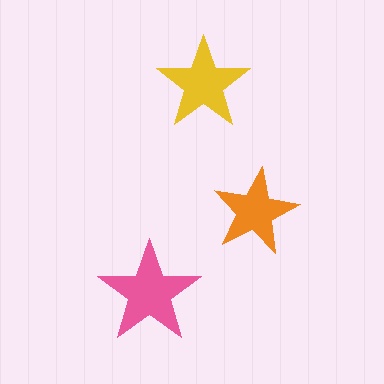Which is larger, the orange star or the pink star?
The pink one.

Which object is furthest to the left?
The pink star is leftmost.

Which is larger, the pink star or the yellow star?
The pink one.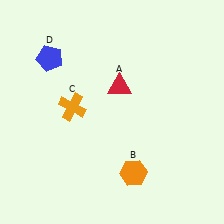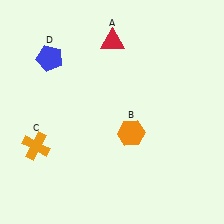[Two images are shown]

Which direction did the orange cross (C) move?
The orange cross (C) moved down.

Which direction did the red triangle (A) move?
The red triangle (A) moved up.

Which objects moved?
The objects that moved are: the red triangle (A), the orange hexagon (B), the orange cross (C).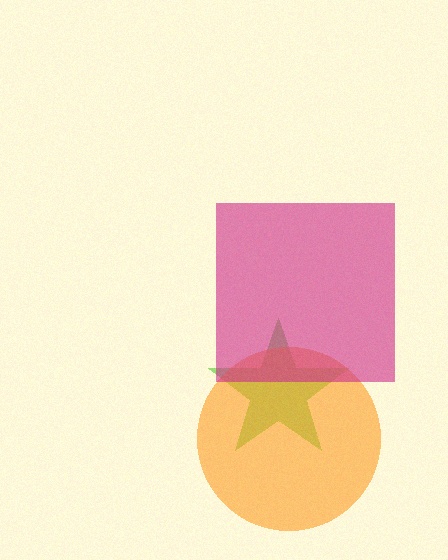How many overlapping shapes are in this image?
There are 3 overlapping shapes in the image.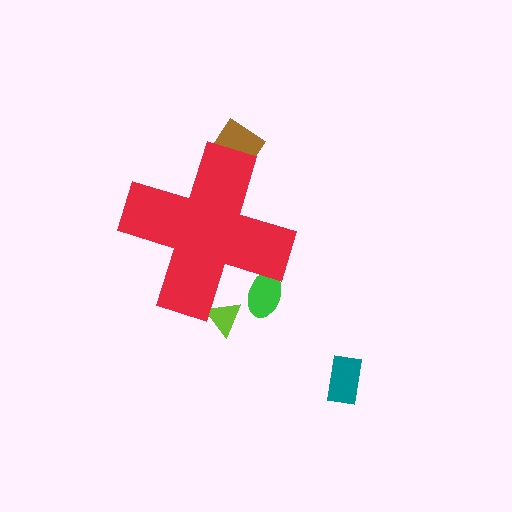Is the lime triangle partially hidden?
Yes, the lime triangle is partially hidden behind the red cross.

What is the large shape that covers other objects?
A red cross.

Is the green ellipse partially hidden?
Yes, the green ellipse is partially hidden behind the red cross.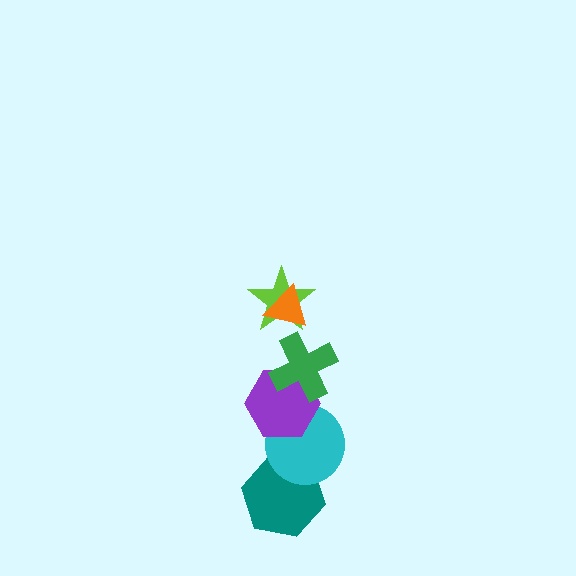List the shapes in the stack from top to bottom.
From top to bottom: the orange triangle, the lime star, the green cross, the purple hexagon, the cyan circle, the teal hexagon.